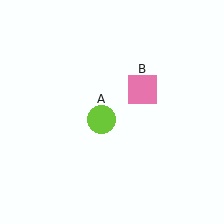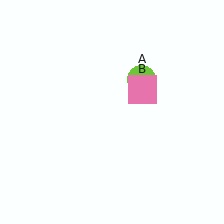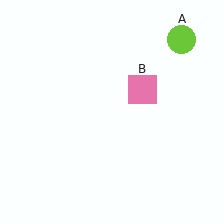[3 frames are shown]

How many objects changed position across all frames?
1 object changed position: lime circle (object A).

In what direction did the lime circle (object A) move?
The lime circle (object A) moved up and to the right.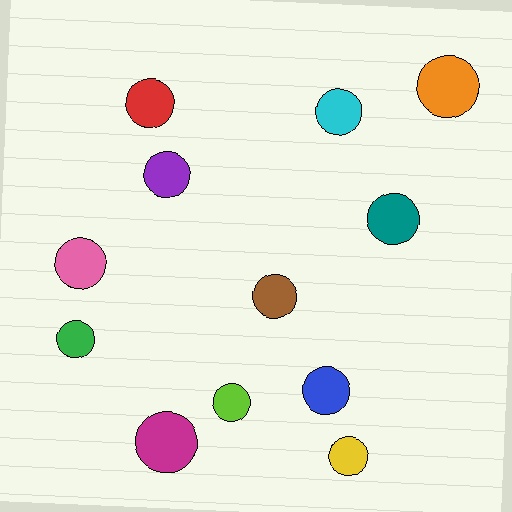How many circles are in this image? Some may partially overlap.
There are 12 circles.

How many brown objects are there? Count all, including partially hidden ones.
There is 1 brown object.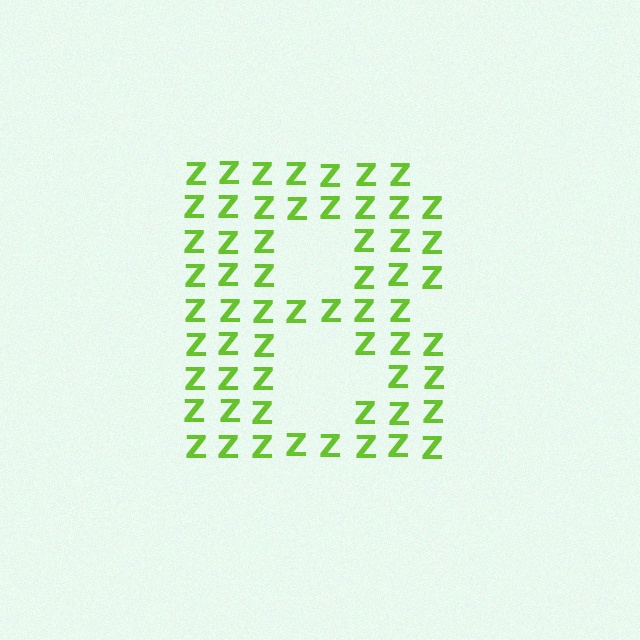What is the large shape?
The large shape is the letter B.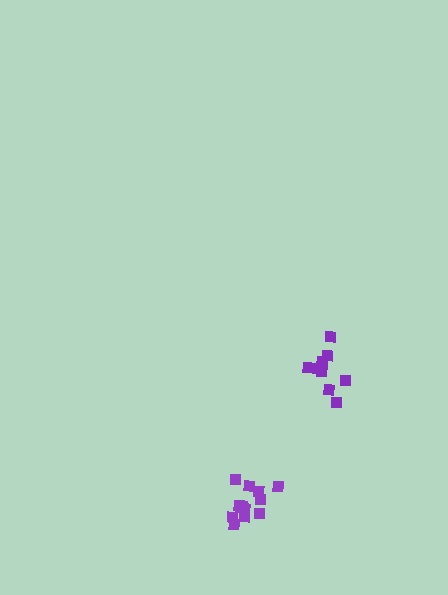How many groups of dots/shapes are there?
There are 2 groups.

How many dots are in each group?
Group 1: 10 dots, Group 2: 13 dots (23 total).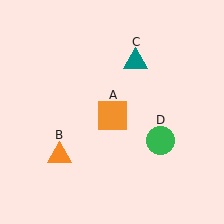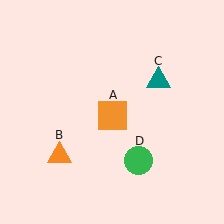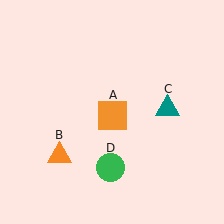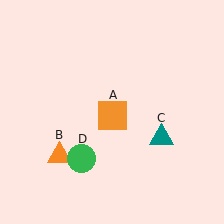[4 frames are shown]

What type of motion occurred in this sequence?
The teal triangle (object C), green circle (object D) rotated clockwise around the center of the scene.